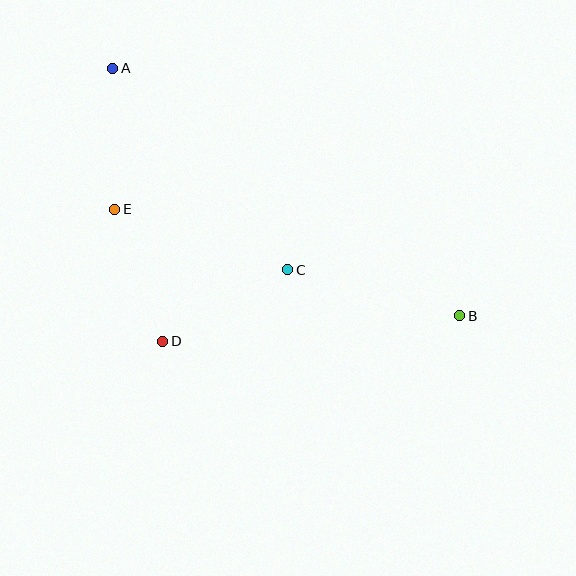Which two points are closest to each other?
Points A and E are closest to each other.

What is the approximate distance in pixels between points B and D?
The distance between B and D is approximately 298 pixels.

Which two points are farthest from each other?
Points A and B are farthest from each other.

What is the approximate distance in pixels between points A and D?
The distance between A and D is approximately 278 pixels.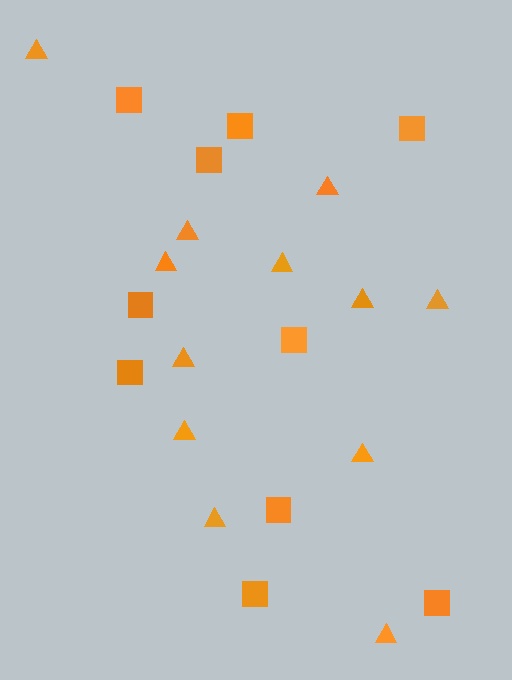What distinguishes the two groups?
There are 2 groups: one group of triangles (12) and one group of squares (10).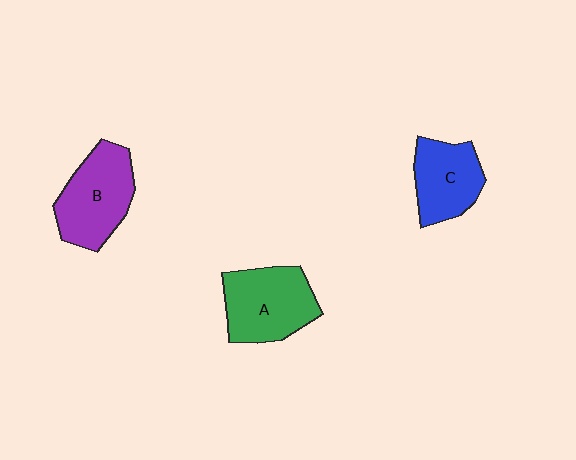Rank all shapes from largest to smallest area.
From largest to smallest: A (green), B (purple), C (blue).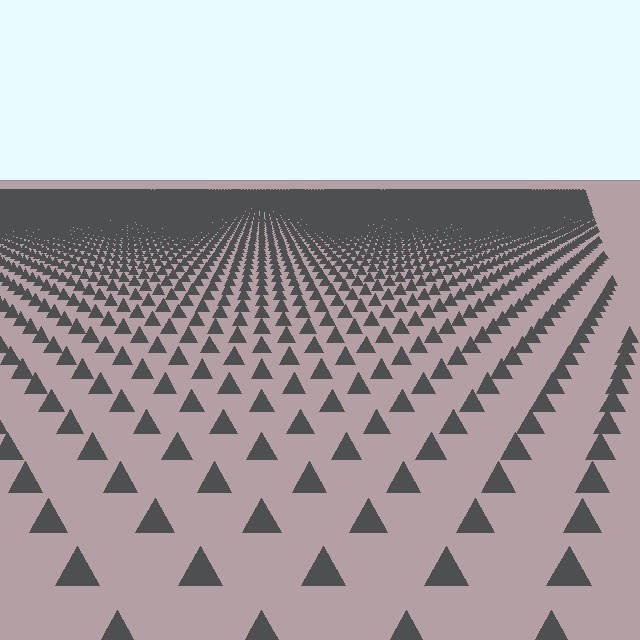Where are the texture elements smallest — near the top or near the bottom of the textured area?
Near the top.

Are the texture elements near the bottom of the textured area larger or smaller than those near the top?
Larger. Near the bottom, elements are closer to the viewer and appear at a bigger on-screen size.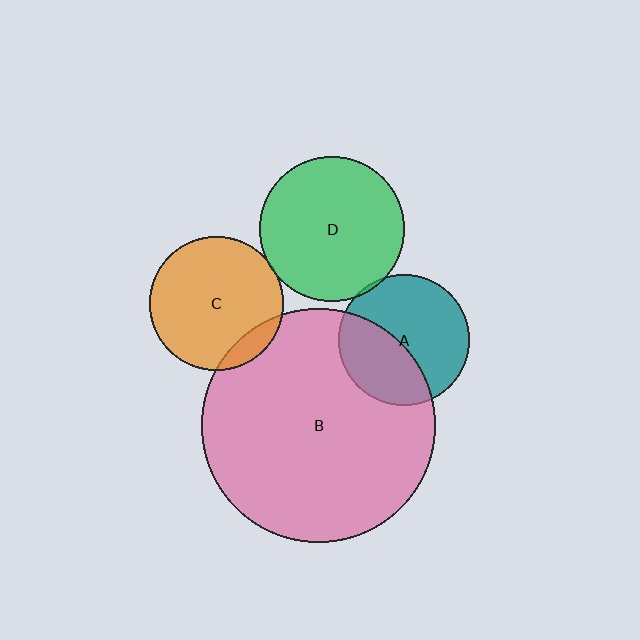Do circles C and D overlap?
Yes.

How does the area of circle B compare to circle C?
Approximately 3.0 times.